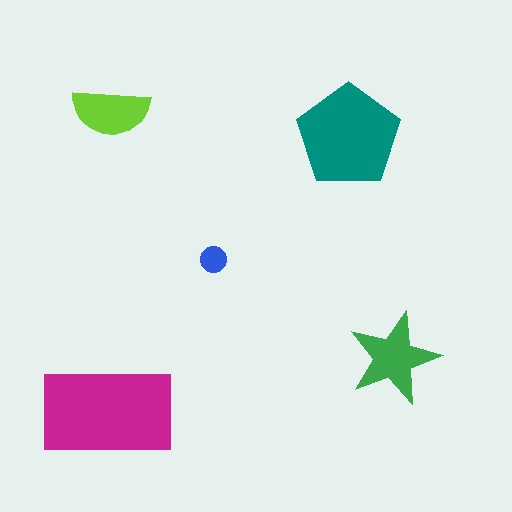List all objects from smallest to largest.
The blue circle, the lime semicircle, the green star, the teal pentagon, the magenta rectangle.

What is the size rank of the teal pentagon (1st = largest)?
2nd.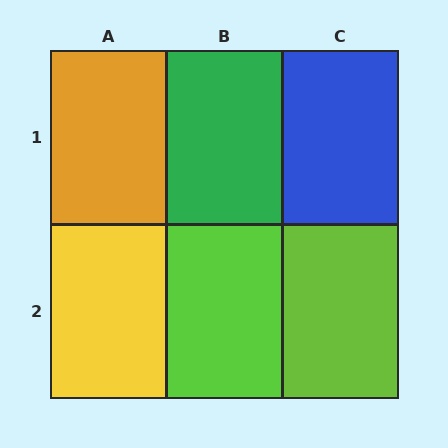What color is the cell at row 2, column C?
Lime.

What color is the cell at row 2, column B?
Lime.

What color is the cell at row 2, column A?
Yellow.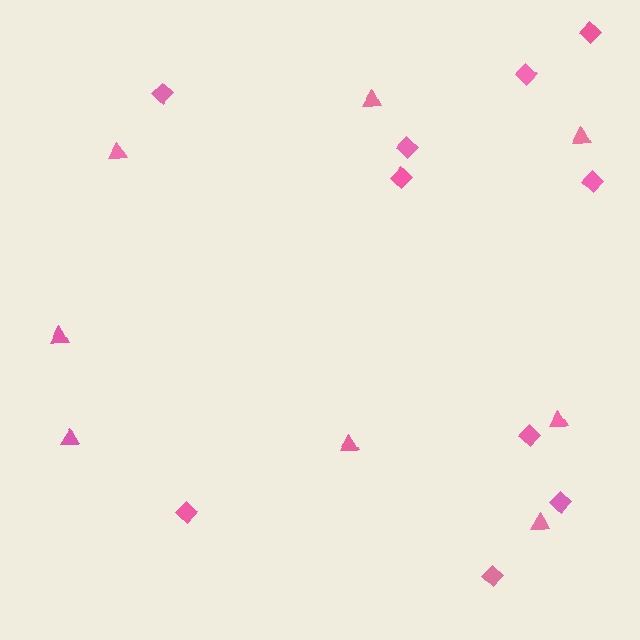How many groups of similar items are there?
There are 2 groups: one group of diamonds (10) and one group of triangles (8).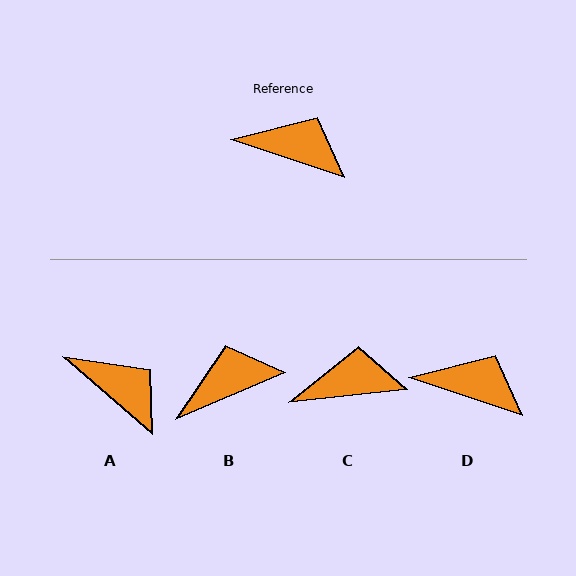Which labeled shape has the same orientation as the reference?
D.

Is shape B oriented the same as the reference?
No, it is off by about 42 degrees.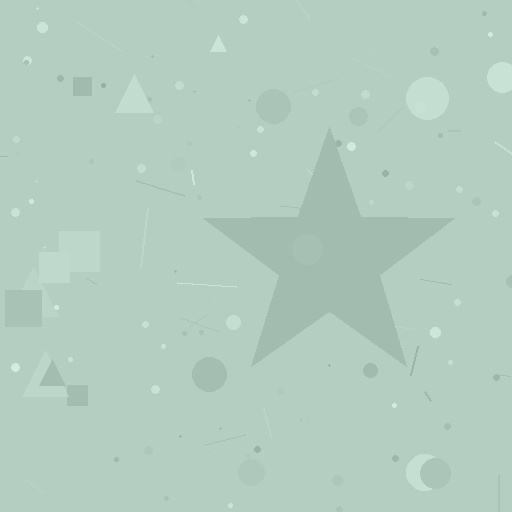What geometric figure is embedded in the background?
A star is embedded in the background.